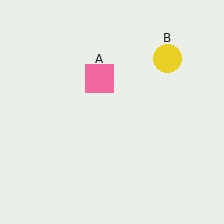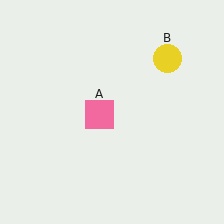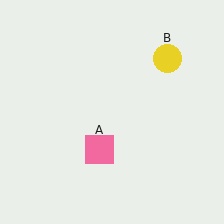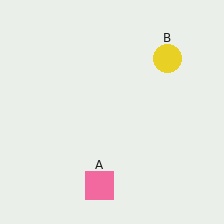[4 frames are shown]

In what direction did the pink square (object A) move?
The pink square (object A) moved down.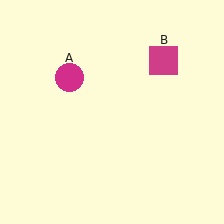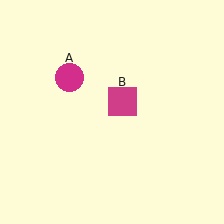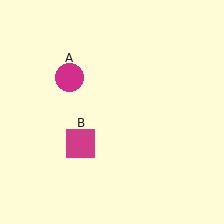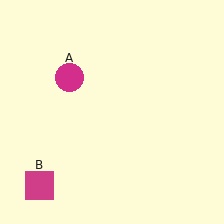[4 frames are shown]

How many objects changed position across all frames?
1 object changed position: magenta square (object B).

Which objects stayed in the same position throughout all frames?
Magenta circle (object A) remained stationary.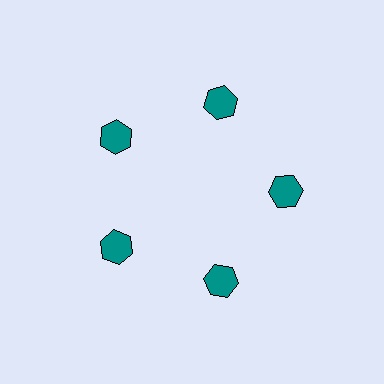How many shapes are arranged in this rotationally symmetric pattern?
There are 5 shapes, arranged in 5 groups of 1.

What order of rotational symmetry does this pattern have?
This pattern has 5-fold rotational symmetry.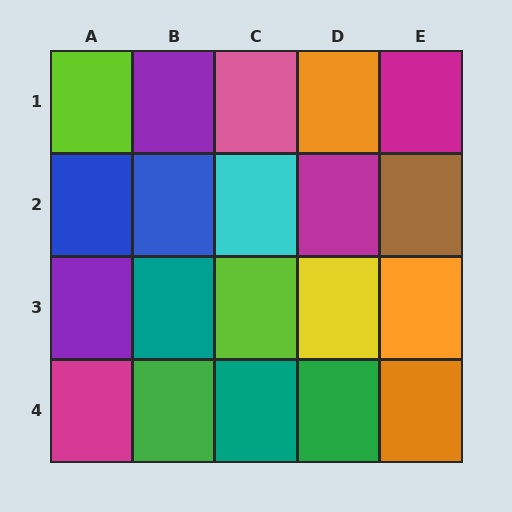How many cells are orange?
3 cells are orange.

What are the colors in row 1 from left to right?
Lime, purple, pink, orange, magenta.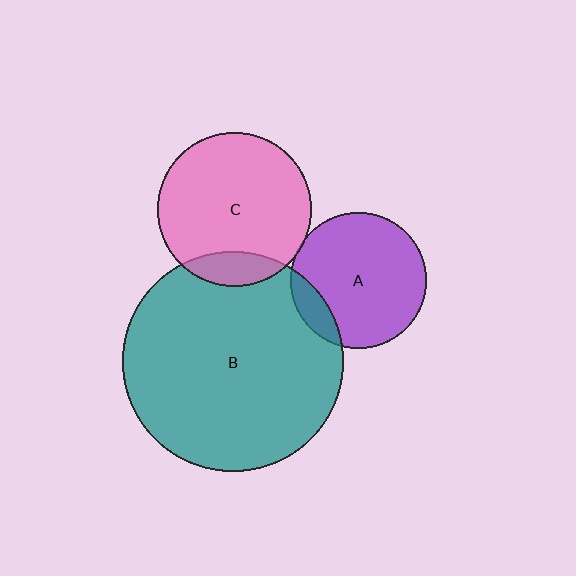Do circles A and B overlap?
Yes.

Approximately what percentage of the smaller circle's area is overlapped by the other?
Approximately 15%.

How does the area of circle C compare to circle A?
Approximately 1.3 times.